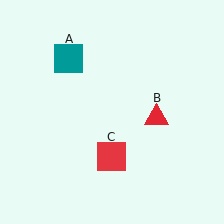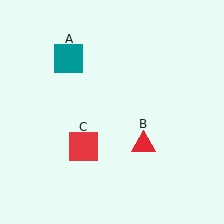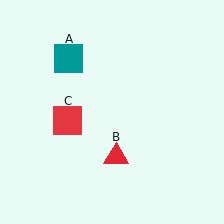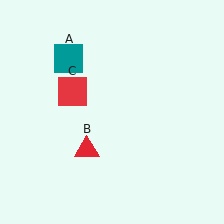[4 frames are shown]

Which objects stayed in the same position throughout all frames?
Teal square (object A) remained stationary.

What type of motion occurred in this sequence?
The red triangle (object B), red square (object C) rotated clockwise around the center of the scene.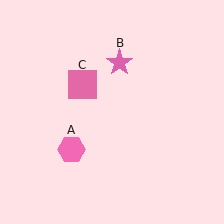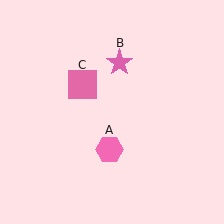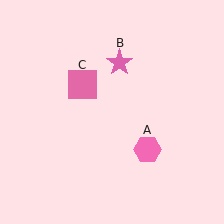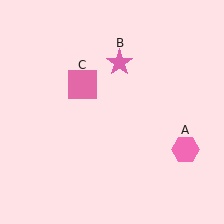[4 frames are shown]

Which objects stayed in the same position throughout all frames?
Pink star (object B) and pink square (object C) remained stationary.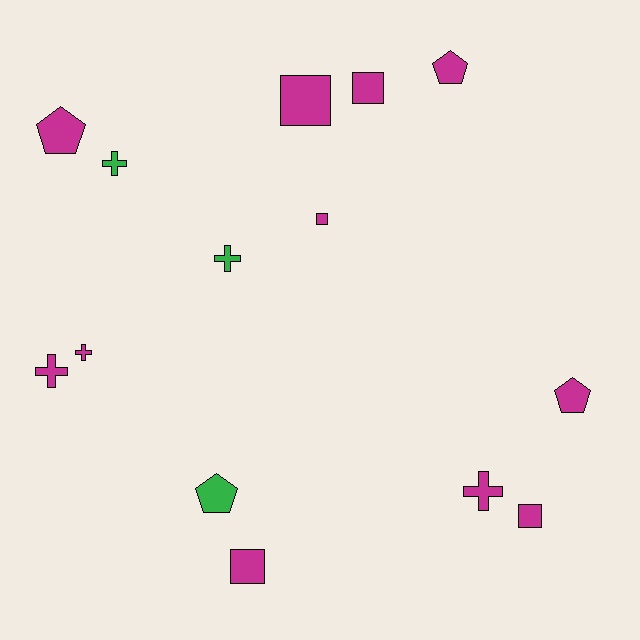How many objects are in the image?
There are 14 objects.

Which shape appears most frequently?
Cross, with 5 objects.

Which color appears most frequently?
Magenta, with 11 objects.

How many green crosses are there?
There are 2 green crosses.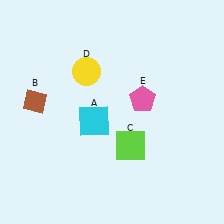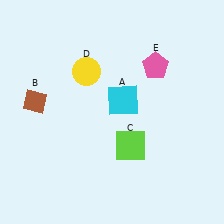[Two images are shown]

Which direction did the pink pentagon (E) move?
The pink pentagon (E) moved up.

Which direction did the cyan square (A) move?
The cyan square (A) moved right.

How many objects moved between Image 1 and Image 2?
2 objects moved between the two images.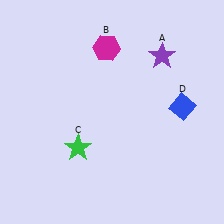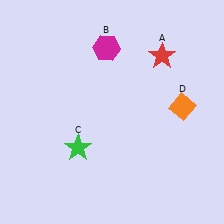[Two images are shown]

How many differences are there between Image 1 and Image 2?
There are 2 differences between the two images.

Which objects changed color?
A changed from purple to red. D changed from blue to orange.